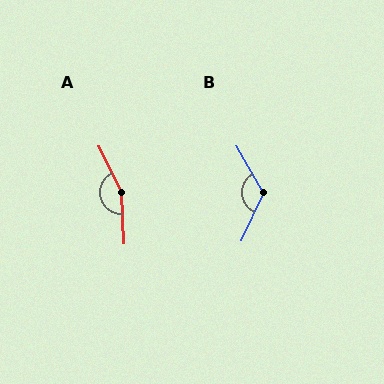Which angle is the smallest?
B, at approximately 126 degrees.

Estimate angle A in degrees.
Approximately 157 degrees.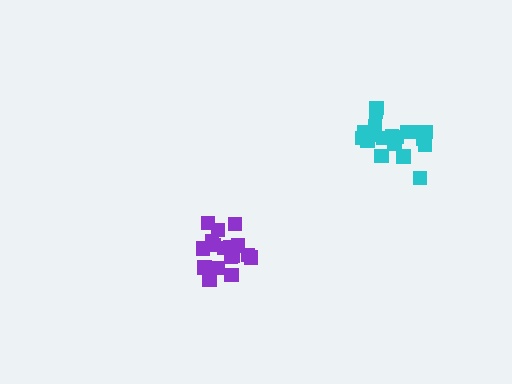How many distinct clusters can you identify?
There are 2 distinct clusters.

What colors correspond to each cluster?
The clusters are colored: purple, cyan.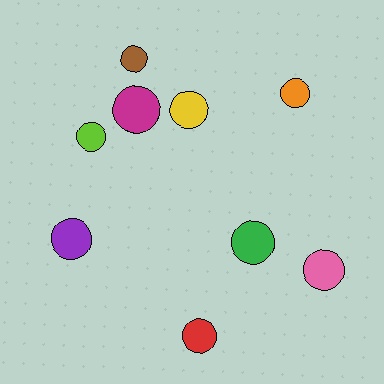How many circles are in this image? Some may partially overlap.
There are 9 circles.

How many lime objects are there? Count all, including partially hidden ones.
There is 1 lime object.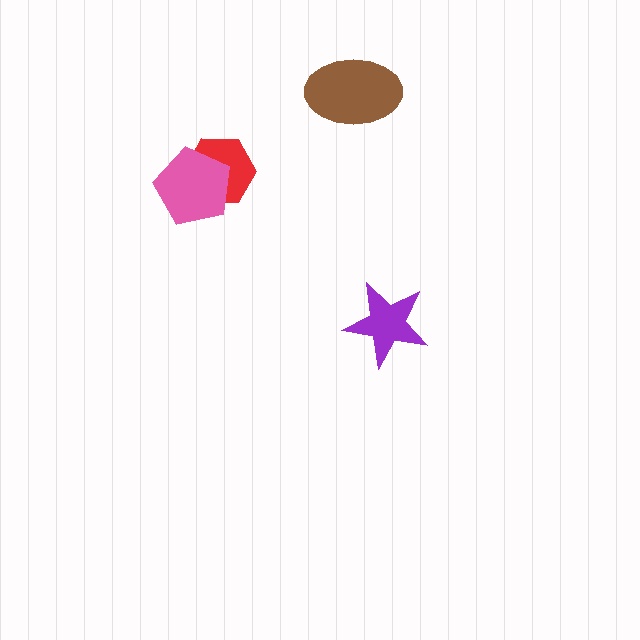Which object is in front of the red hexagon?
The pink pentagon is in front of the red hexagon.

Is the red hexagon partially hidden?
Yes, it is partially covered by another shape.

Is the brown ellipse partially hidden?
No, no other shape covers it.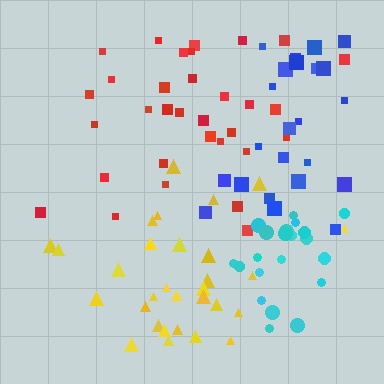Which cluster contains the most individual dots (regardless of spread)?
Red (32).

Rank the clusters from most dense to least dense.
cyan, red, yellow, blue.